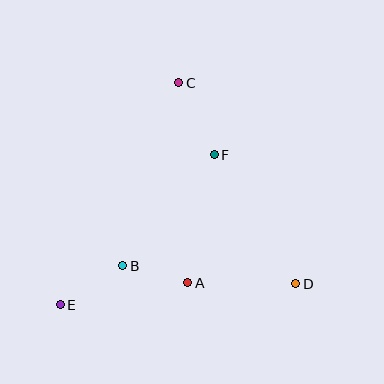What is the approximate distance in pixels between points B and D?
The distance between B and D is approximately 174 pixels.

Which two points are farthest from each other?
Points C and E are farthest from each other.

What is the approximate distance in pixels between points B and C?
The distance between B and C is approximately 191 pixels.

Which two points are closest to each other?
Points A and B are closest to each other.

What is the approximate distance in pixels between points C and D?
The distance between C and D is approximately 233 pixels.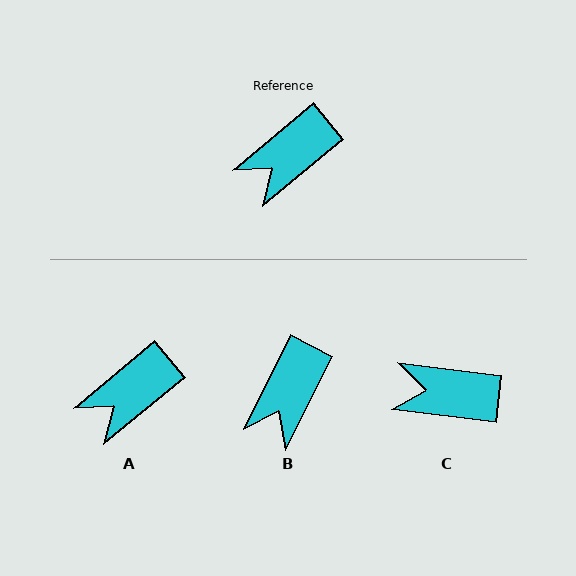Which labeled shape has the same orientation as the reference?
A.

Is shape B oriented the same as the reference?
No, it is off by about 24 degrees.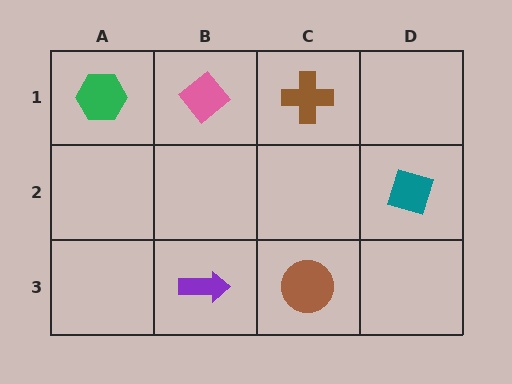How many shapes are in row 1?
3 shapes.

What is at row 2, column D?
A teal diamond.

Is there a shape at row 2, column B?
No, that cell is empty.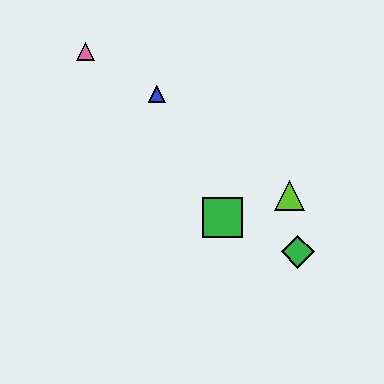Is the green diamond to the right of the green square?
Yes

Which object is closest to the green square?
The lime triangle is closest to the green square.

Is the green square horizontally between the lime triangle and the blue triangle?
Yes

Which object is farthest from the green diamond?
The pink triangle is farthest from the green diamond.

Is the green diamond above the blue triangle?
No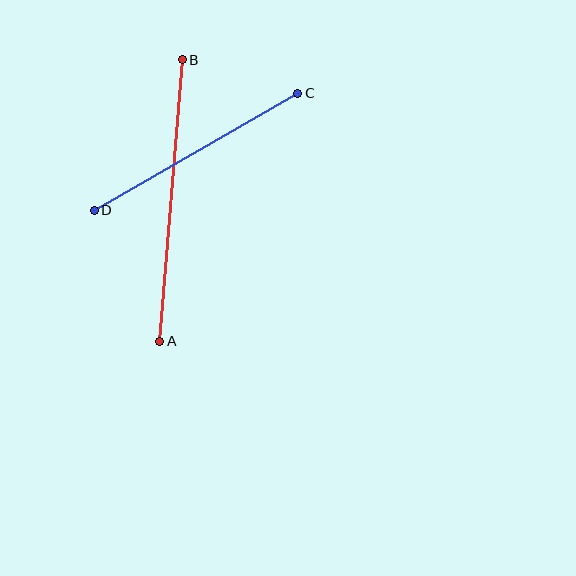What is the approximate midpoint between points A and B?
The midpoint is at approximately (171, 201) pixels.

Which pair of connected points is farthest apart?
Points A and B are farthest apart.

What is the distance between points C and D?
The distance is approximately 235 pixels.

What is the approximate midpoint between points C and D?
The midpoint is at approximately (196, 152) pixels.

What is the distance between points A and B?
The distance is approximately 283 pixels.